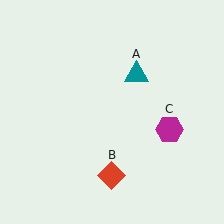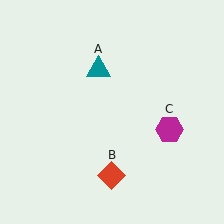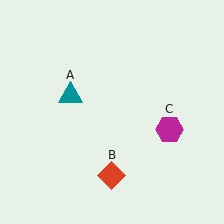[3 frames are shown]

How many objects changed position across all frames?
1 object changed position: teal triangle (object A).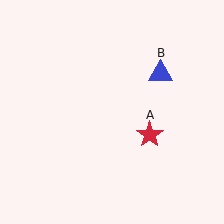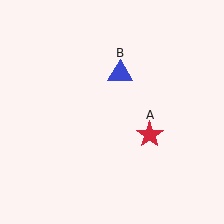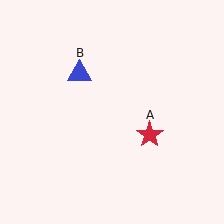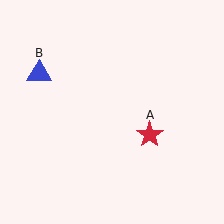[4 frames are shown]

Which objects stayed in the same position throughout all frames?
Red star (object A) remained stationary.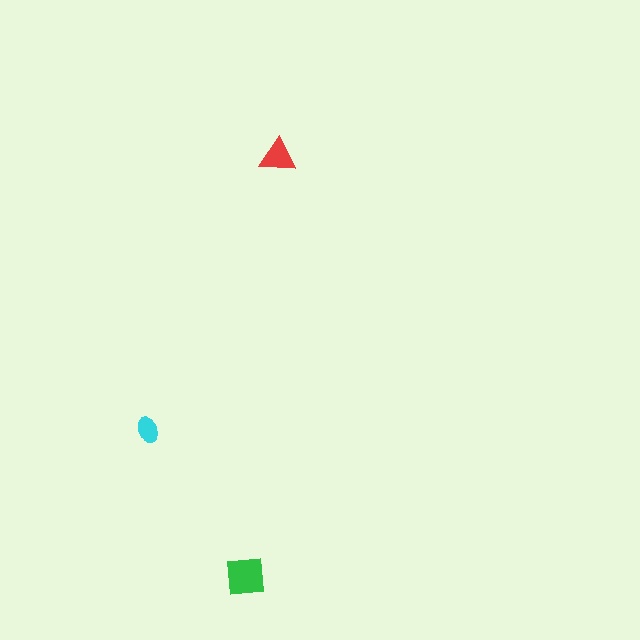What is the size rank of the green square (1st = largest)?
1st.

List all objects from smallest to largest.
The cyan ellipse, the red triangle, the green square.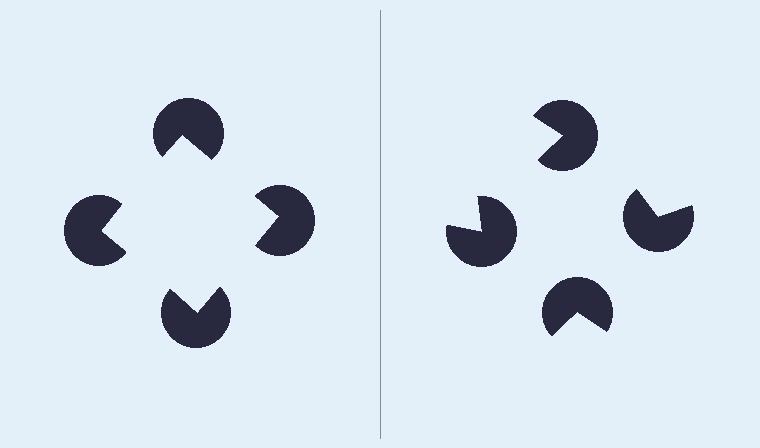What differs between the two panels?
The pac-man discs are positioned identically on both sides; only the wedge orientations differ. On the left they align to a square; on the right they are misaligned.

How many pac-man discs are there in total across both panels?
8 — 4 on each side.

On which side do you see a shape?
An illusory square appears on the left side. On the right side the wedge cuts are rotated, so no coherent shape forms.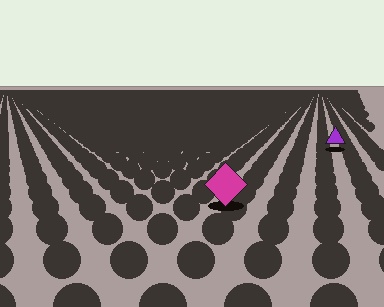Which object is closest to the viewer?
The magenta diamond is closest. The texture marks near it are larger and more spread out.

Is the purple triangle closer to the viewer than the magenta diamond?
No. The magenta diamond is closer — you can tell from the texture gradient: the ground texture is coarser near it.